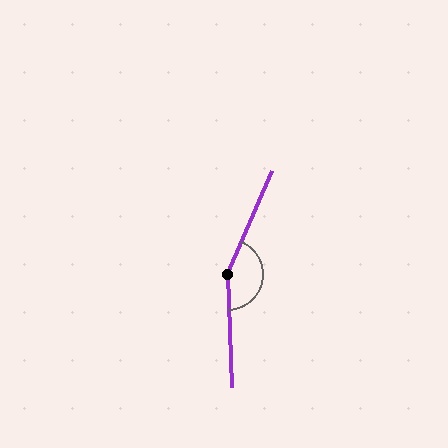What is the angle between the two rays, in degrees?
Approximately 154 degrees.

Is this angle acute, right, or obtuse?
It is obtuse.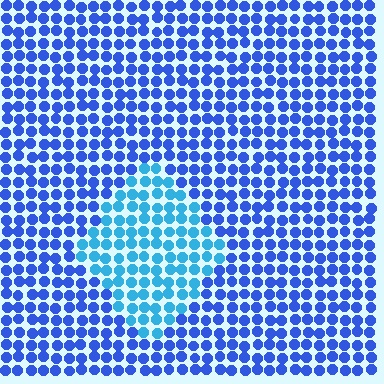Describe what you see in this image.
The image is filled with small blue elements in a uniform arrangement. A diamond-shaped region is visible where the elements are tinted to a slightly different hue, forming a subtle color boundary.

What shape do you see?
I see a diamond.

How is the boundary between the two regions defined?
The boundary is defined purely by a slight shift in hue (about 31 degrees). Spacing, size, and orientation are identical on both sides.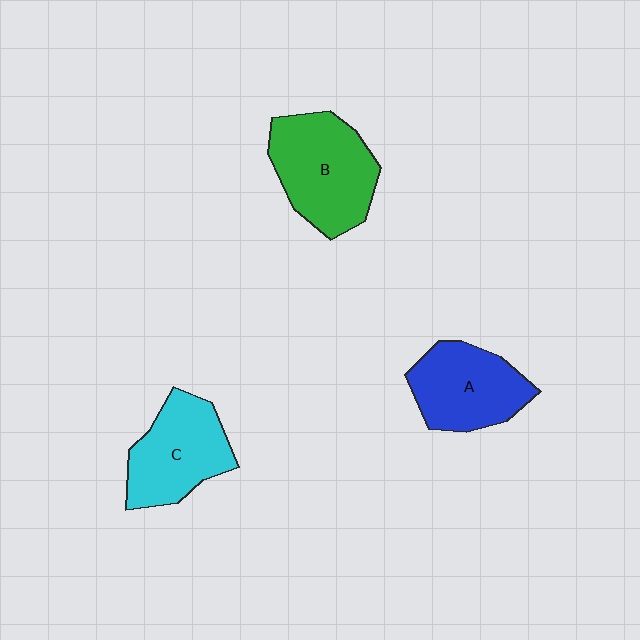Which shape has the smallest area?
Shape A (blue).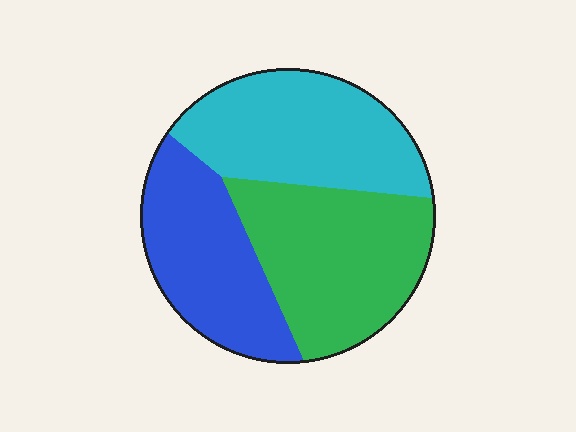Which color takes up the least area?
Blue, at roughly 30%.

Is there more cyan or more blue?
Cyan.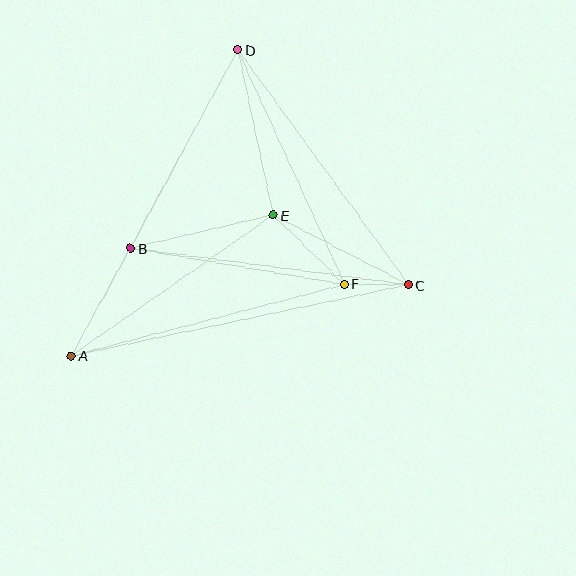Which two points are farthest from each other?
Points A and D are farthest from each other.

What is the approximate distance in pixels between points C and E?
The distance between C and E is approximately 152 pixels.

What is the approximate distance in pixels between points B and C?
The distance between B and C is approximately 280 pixels.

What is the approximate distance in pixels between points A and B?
The distance between A and B is approximately 123 pixels.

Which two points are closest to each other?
Points C and F are closest to each other.